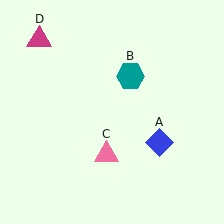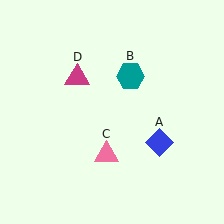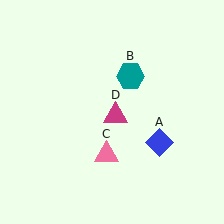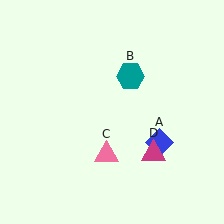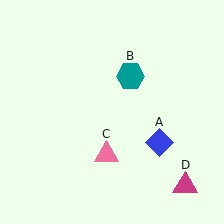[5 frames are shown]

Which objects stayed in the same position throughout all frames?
Blue diamond (object A) and teal hexagon (object B) and pink triangle (object C) remained stationary.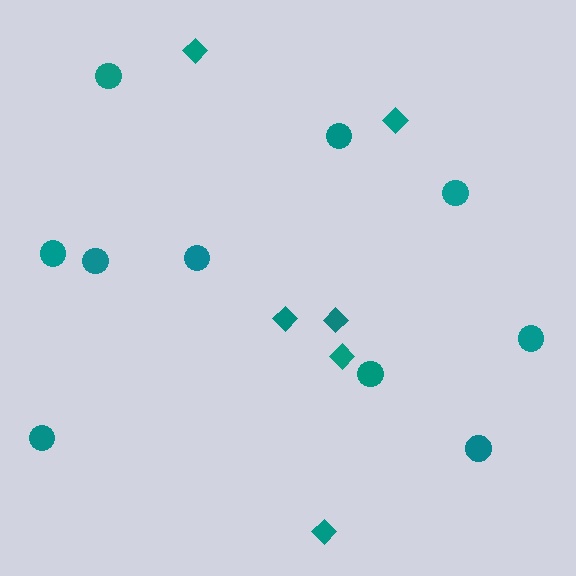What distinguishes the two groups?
There are 2 groups: one group of circles (10) and one group of diamonds (6).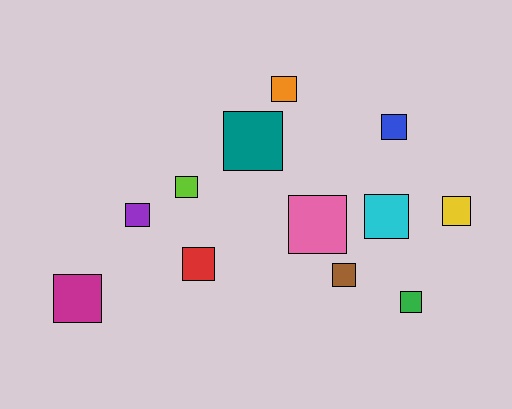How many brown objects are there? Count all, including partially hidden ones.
There is 1 brown object.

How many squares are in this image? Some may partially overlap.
There are 12 squares.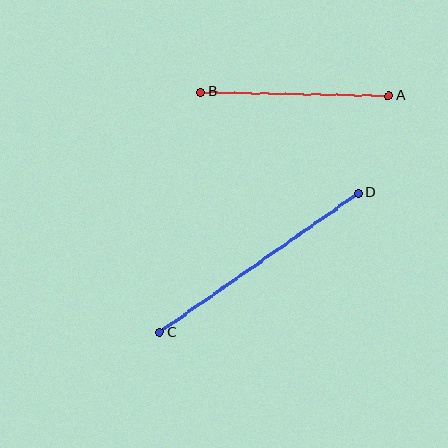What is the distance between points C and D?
The distance is approximately 242 pixels.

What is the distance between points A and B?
The distance is approximately 188 pixels.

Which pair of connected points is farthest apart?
Points C and D are farthest apart.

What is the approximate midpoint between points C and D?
The midpoint is at approximately (259, 263) pixels.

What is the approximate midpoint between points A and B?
The midpoint is at approximately (295, 94) pixels.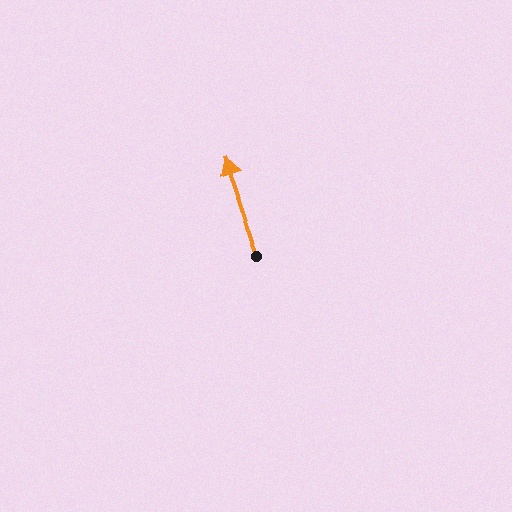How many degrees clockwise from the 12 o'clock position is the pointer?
Approximately 341 degrees.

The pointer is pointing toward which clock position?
Roughly 11 o'clock.